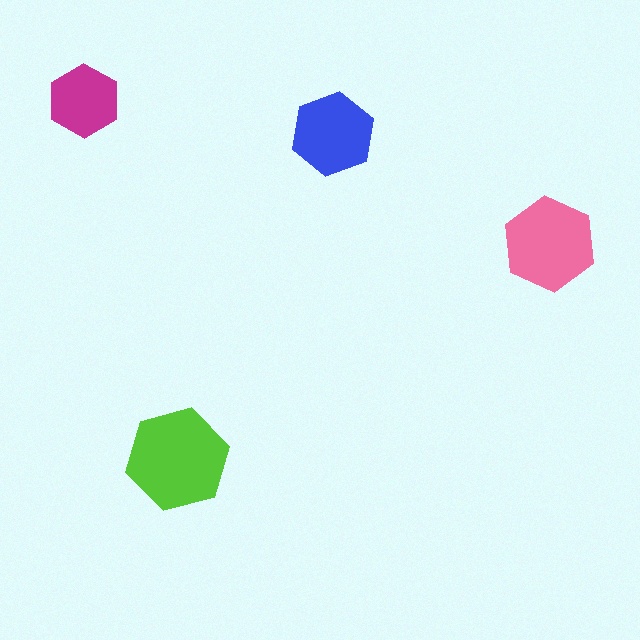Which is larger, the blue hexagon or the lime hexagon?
The lime one.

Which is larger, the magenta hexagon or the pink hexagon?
The pink one.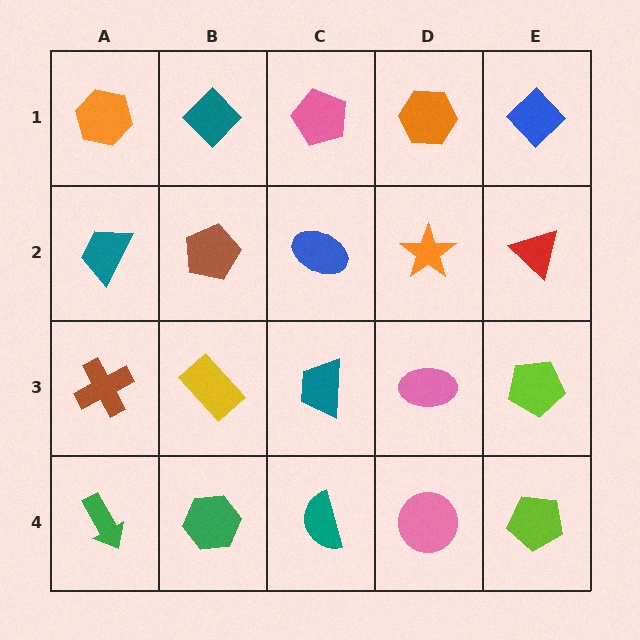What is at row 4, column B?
A green hexagon.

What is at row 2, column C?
A blue ellipse.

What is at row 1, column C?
A pink pentagon.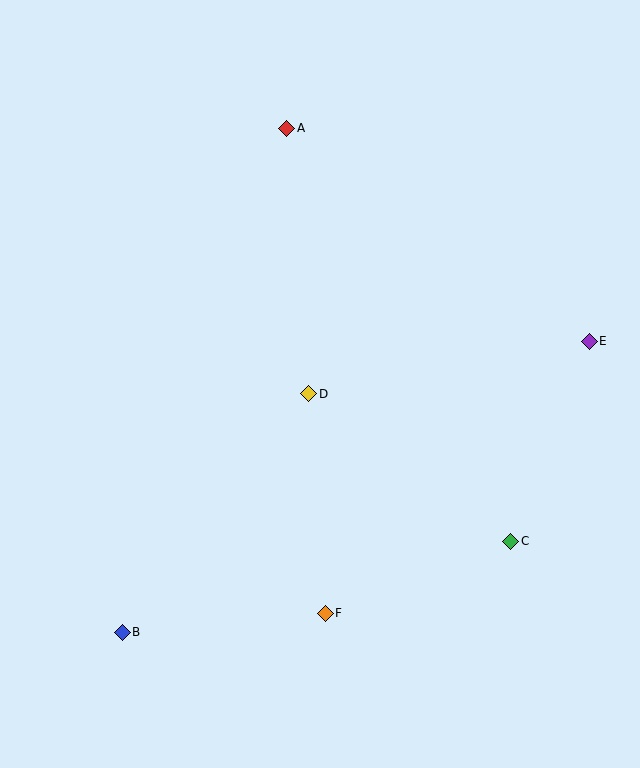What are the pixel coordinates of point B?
Point B is at (122, 632).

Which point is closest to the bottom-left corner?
Point B is closest to the bottom-left corner.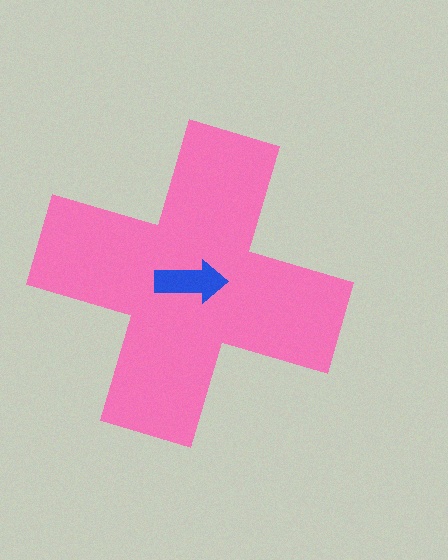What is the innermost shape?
The blue arrow.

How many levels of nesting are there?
2.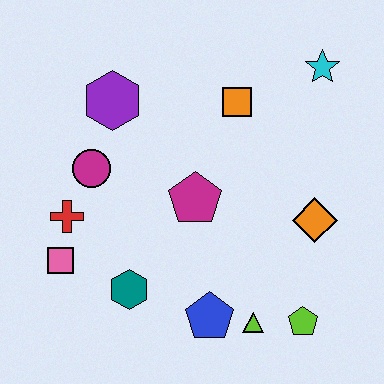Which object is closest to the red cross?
The pink square is closest to the red cross.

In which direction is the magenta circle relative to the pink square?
The magenta circle is above the pink square.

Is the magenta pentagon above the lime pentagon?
Yes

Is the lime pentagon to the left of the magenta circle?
No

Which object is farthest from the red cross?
The cyan star is farthest from the red cross.